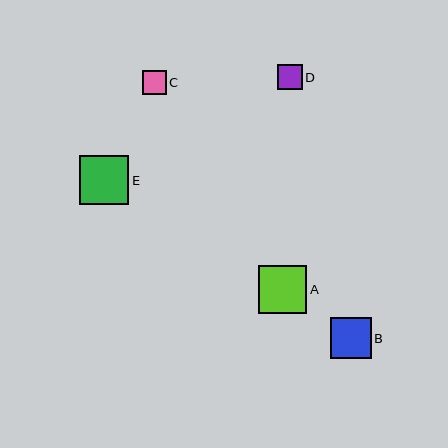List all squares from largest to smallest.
From largest to smallest: E, A, B, D, C.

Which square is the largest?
Square E is the largest with a size of approximately 50 pixels.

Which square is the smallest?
Square C is the smallest with a size of approximately 24 pixels.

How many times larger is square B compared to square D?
Square B is approximately 1.6 times the size of square D.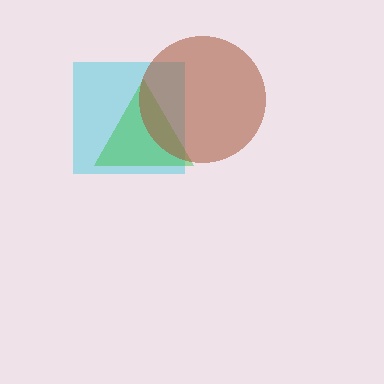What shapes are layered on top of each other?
The layered shapes are: a cyan square, a green triangle, a brown circle.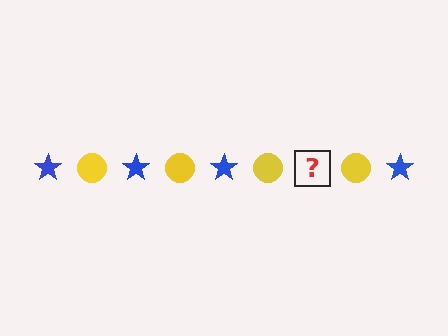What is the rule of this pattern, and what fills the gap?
The rule is that the pattern alternates between blue star and yellow circle. The gap should be filled with a blue star.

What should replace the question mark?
The question mark should be replaced with a blue star.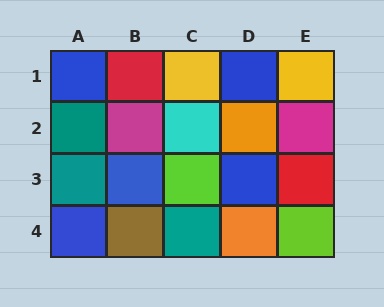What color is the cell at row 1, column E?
Yellow.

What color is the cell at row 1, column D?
Blue.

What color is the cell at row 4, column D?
Orange.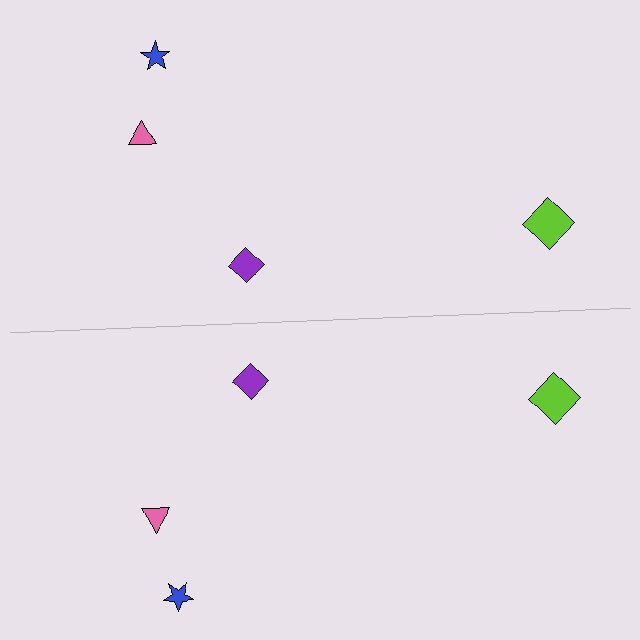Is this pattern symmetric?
Yes, this pattern has bilateral (reflection) symmetry.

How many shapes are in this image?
There are 8 shapes in this image.